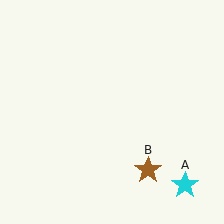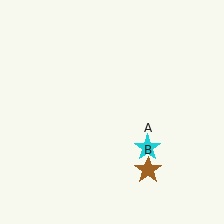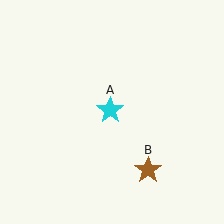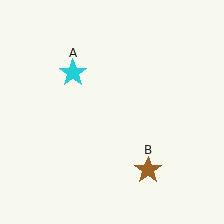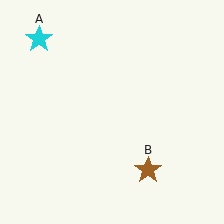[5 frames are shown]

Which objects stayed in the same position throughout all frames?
Brown star (object B) remained stationary.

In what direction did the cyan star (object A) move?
The cyan star (object A) moved up and to the left.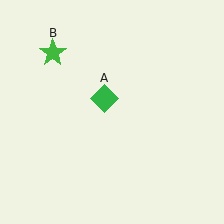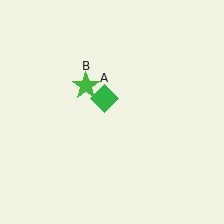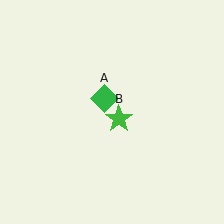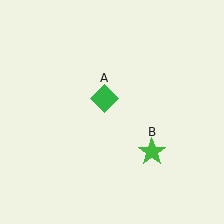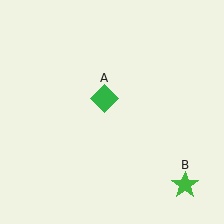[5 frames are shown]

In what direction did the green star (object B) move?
The green star (object B) moved down and to the right.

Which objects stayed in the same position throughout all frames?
Green diamond (object A) remained stationary.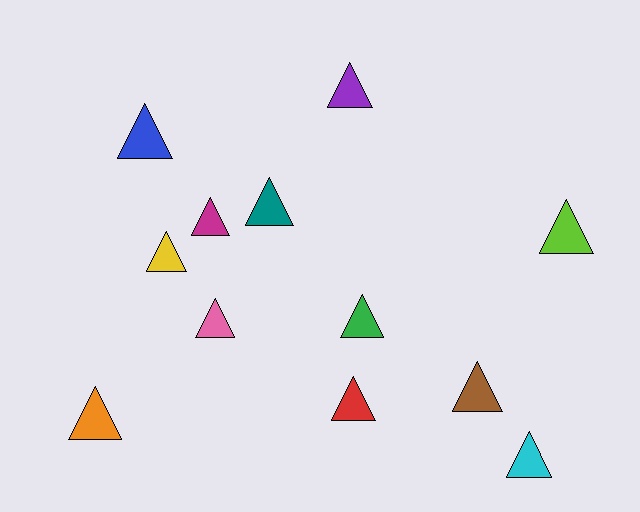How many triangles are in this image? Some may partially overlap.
There are 12 triangles.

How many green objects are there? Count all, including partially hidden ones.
There is 1 green object.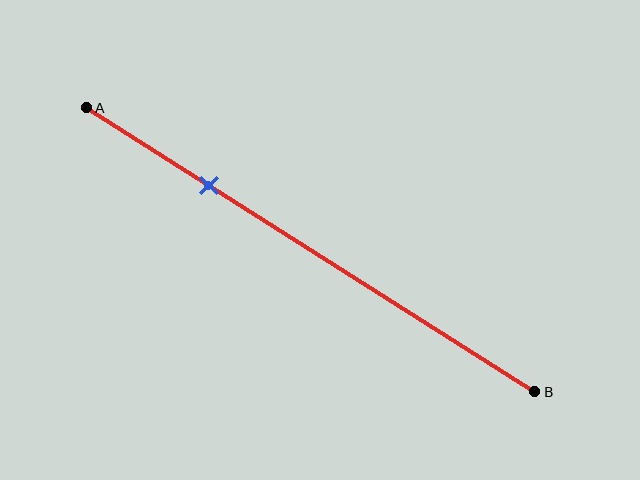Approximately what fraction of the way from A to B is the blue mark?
The blue mark is approximately 25% of the way from A to B.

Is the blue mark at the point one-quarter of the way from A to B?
Yes, the mark is approximately at the one-quarter point.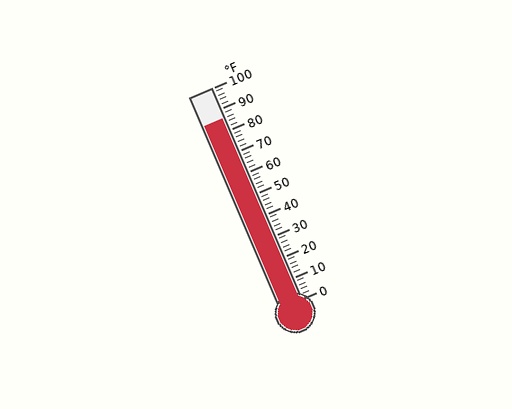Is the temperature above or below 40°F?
The temperature is above 40°F.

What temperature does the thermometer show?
The thermometer shows approximately 86°F.